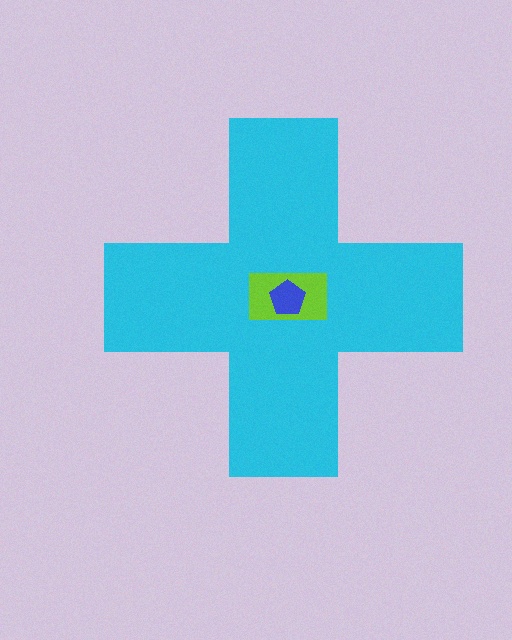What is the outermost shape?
The cyan cross.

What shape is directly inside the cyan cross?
The lime rectangle.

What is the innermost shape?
The blue pentagon.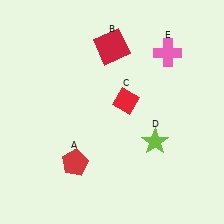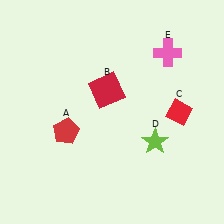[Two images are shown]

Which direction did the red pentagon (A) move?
The red pentagon (A) moved up.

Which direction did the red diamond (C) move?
The red diamond (C) moved right.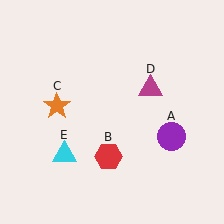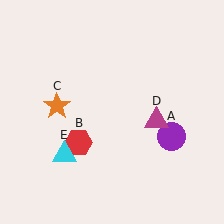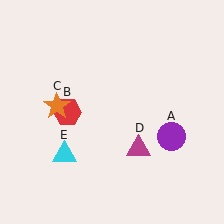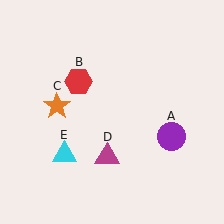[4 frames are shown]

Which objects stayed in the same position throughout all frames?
Purple circle (object A) and orange star (object C) and cyan triangle (object E) remained stationary.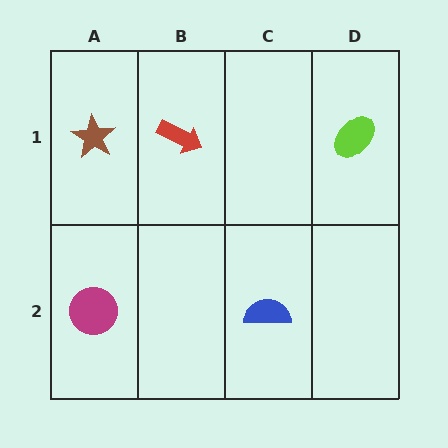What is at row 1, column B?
A red arrow.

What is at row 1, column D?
A lime ellipse.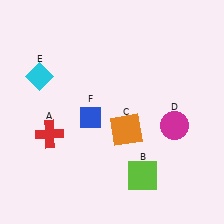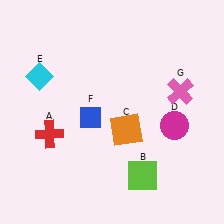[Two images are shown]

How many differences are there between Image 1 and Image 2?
There is 1 difference between the two images.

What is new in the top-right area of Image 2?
A pink cross (G) was added in the top-right area of Image 2.